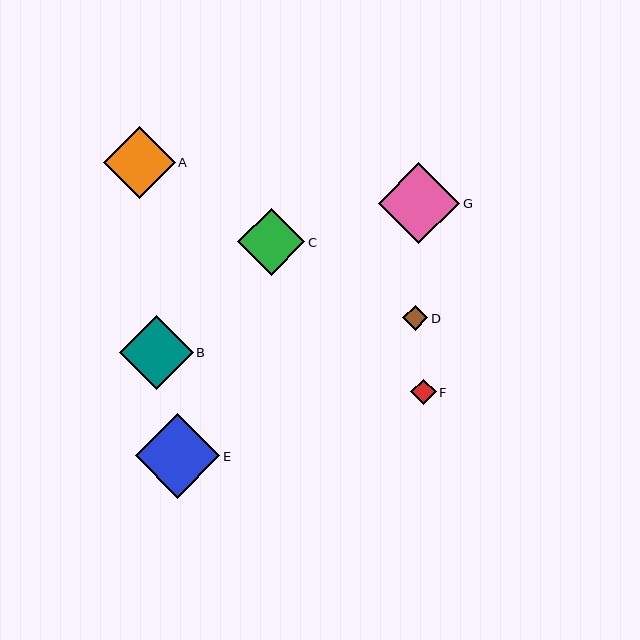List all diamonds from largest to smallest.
From largest to smallest: E, G, B, A, C, D, F.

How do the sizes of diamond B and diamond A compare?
Diamond B and diamond A are approximately the same size.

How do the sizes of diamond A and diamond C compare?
Diamond A and diamond C are approximately the same size.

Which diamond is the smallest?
Diamond F is the smallest with a size of approximately 25 pixels.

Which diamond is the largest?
Diamond E is the largest with a size of approximately 85 pixels.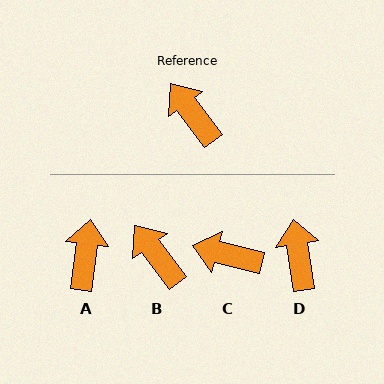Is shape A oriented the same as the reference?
No, it is off by about 45 degrees.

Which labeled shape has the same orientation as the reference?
B.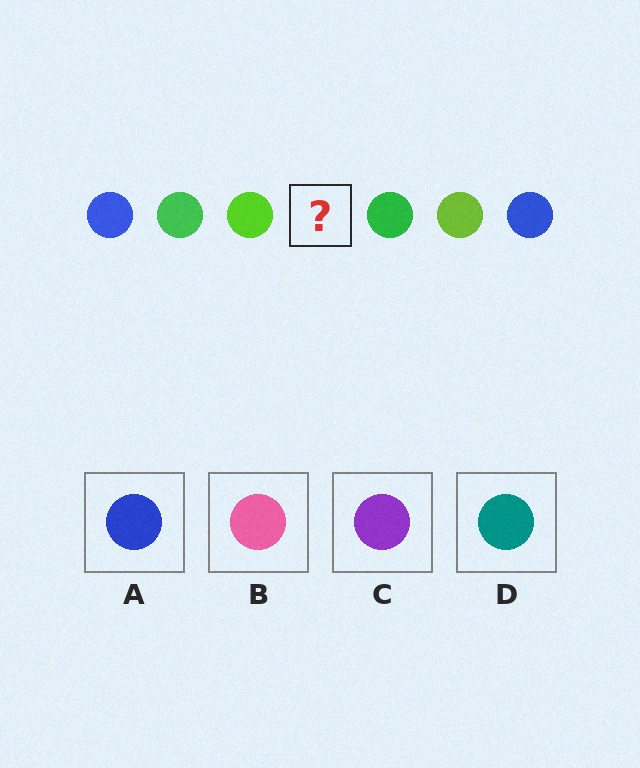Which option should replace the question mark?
Option A.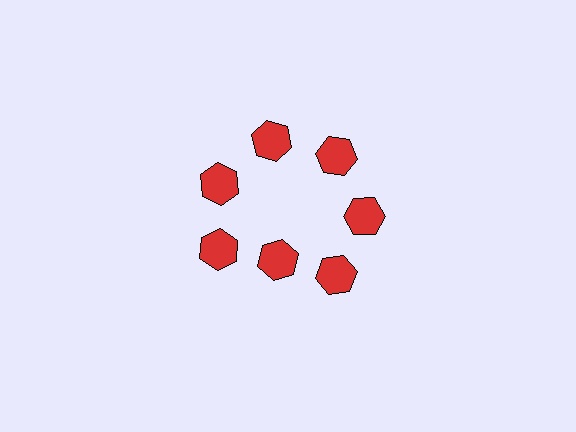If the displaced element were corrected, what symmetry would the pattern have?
It would have 7-fold rotational symmetry — the pattern would map onto itself every 51 degrees.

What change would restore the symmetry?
The symmetry would be restored by moving it outward, back onto the ring so that all 7 hexagons sit at equal angles and equal distance from the center.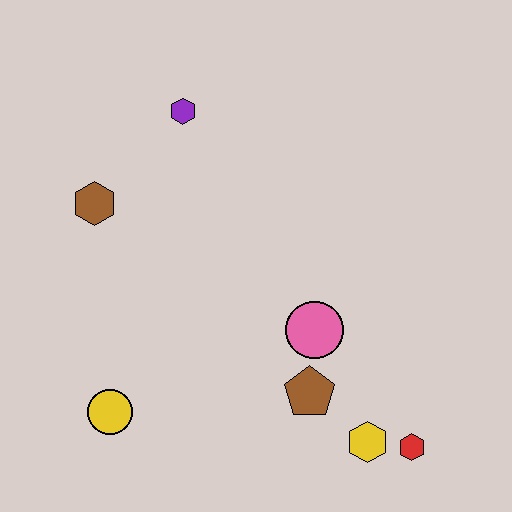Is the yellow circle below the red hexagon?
No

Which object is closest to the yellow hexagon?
The red hexagon is closest to the yellow hexagon.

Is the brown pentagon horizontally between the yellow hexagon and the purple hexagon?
Yes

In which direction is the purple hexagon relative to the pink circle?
The purple hexagon is above the pink circle.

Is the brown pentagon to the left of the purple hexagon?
No